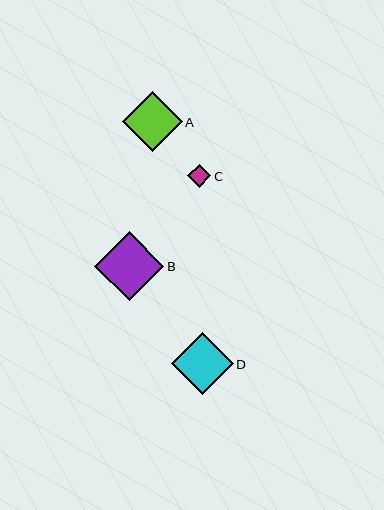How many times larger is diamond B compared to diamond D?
Diamond B is approximately 1.1 times the size of diamond D.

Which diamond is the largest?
Diamond B is the largest with a size of approximately 70 pixels.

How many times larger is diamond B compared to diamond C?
Diamond B is approximately 3.0 times the size of diamond C.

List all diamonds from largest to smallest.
From largest to smallest: B, D, A, C.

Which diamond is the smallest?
Diamond C is the smallest with a size of approximately 23 pixels.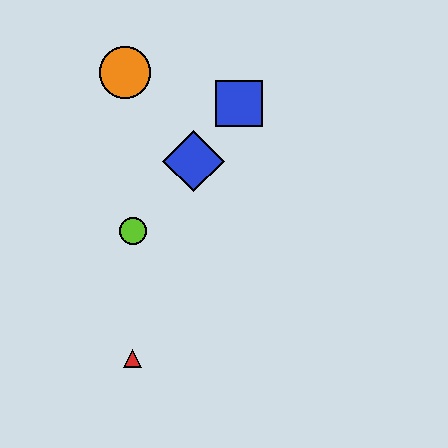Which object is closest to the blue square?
The blue diamond is closest to the blue square.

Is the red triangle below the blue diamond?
Yes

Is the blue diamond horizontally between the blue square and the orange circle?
Yes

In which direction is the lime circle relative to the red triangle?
The lime circle is above the red triangle.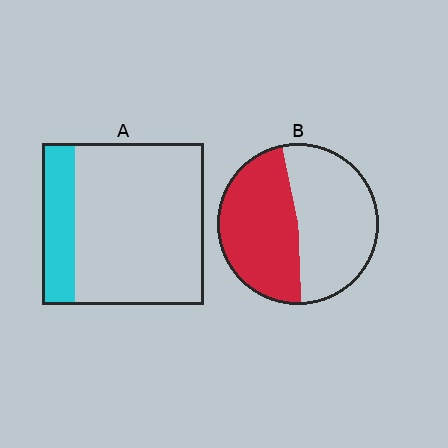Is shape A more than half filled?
No.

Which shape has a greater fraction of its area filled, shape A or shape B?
Shape B.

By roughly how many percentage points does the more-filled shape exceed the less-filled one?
By roughly 25 percentage points (B over A).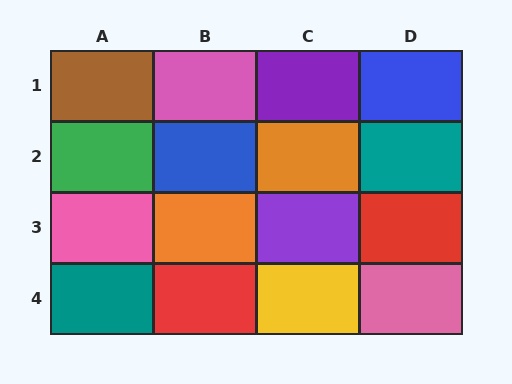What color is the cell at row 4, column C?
Yellow.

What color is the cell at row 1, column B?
Pink.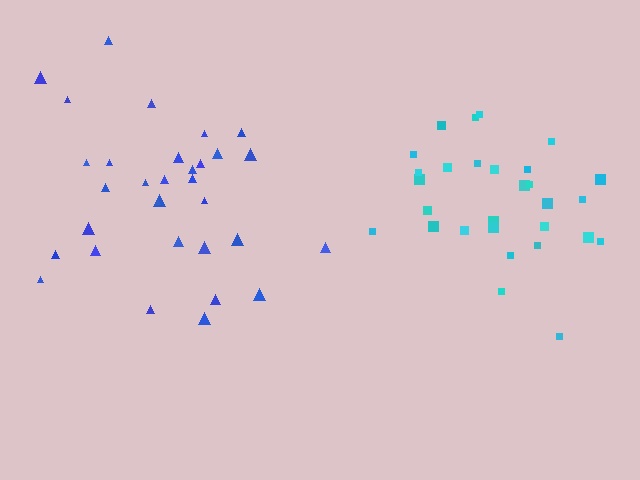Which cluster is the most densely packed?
Blue.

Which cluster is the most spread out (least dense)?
Cyan.